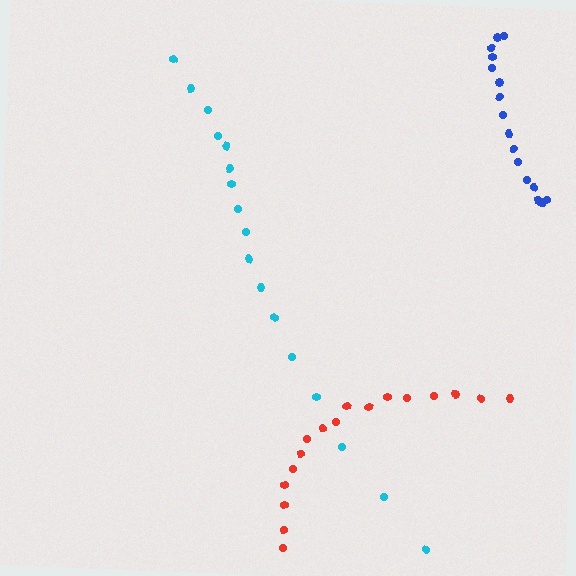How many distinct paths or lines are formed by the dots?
There are 3 distinct paths.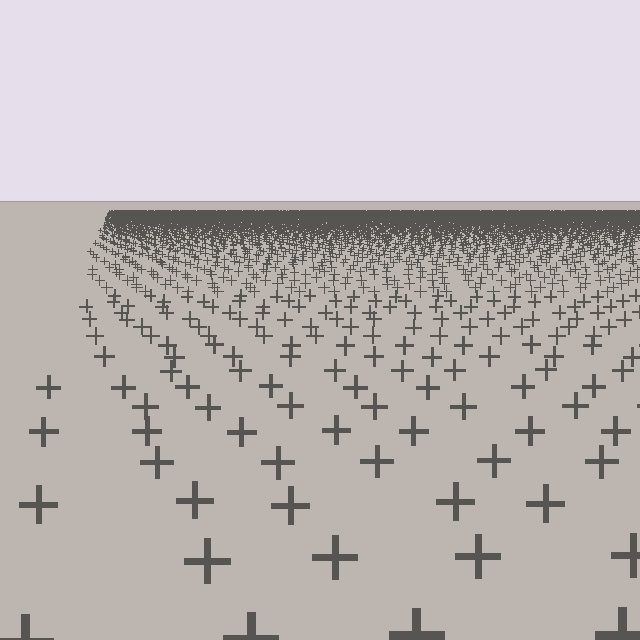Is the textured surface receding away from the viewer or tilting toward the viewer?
The surface is receding away from the viewer. Texture elements get smaller and denser toward the top.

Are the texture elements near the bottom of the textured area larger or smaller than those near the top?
Larger. Near the bottom, elements are closer to the viewer and appear at a bigger on-screen size.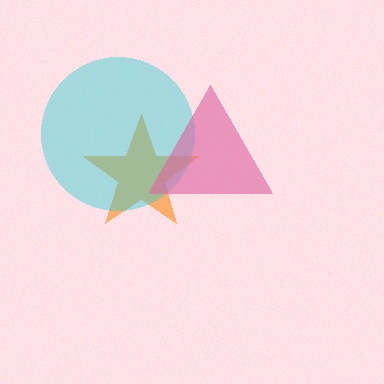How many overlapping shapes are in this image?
There are 3 overlapping shapes in the image.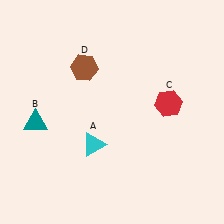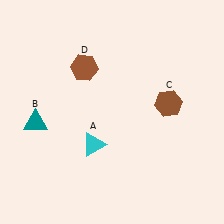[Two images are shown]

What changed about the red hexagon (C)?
In Image 1, C is red. In Image 2, it changed to brown.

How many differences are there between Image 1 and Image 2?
There is 1 difference between the two images.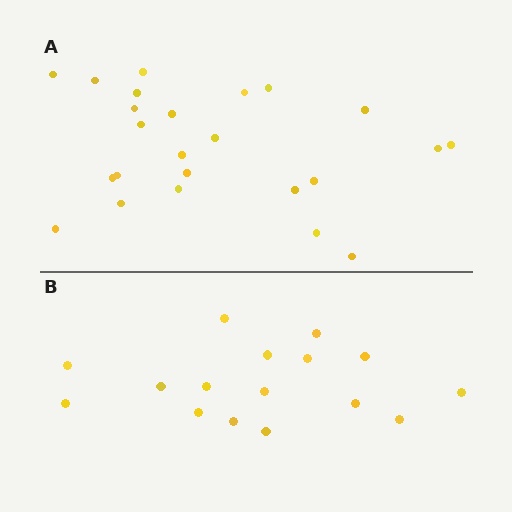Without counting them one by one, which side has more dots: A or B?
Region A (the top region) has more dots.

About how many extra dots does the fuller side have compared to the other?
Region A has roughly 8 or so more dots than region B.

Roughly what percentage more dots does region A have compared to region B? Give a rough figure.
About 50% more.